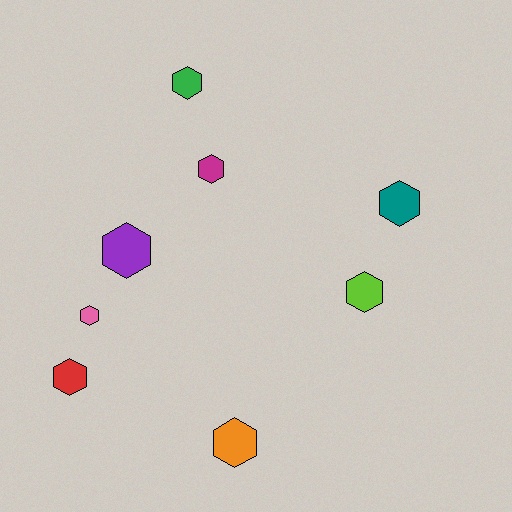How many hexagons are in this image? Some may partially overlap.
There are 8 hexagons.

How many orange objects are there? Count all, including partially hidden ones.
There is 1 orange object.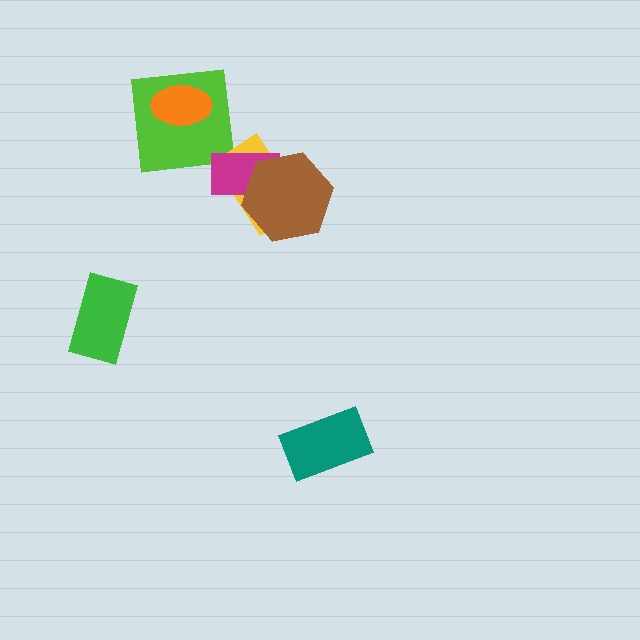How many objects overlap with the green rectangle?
0 objects overlap with the green rectangle.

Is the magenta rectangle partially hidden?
Yes, it is partially covered by another shape.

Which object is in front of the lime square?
The orange ellipse is in front of the lime square.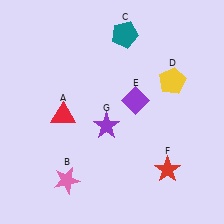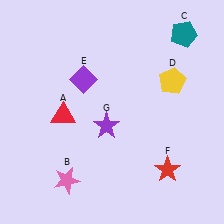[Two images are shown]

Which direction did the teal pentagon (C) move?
The teal pentagon (C) moved right.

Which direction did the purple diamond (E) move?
The purple diamond (E) moved left.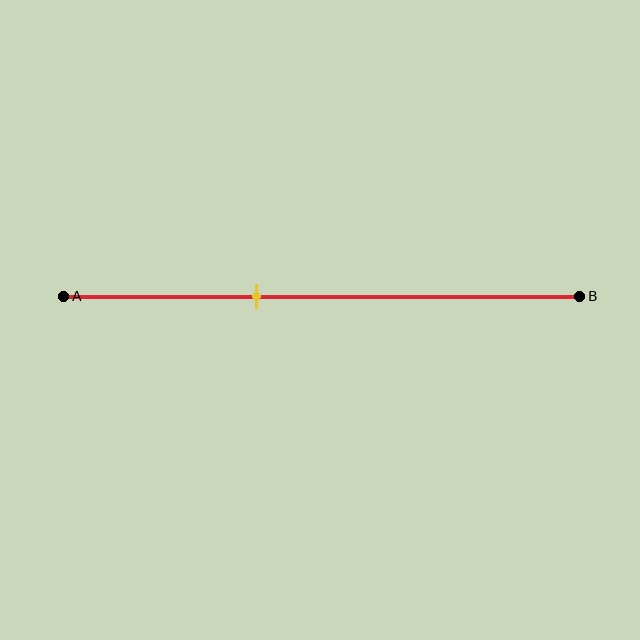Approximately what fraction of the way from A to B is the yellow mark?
The yellow mark is approximately 35% of the way from A to B.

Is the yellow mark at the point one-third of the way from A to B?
No, the mark is at about 35% from A, not at the 33% one-third point.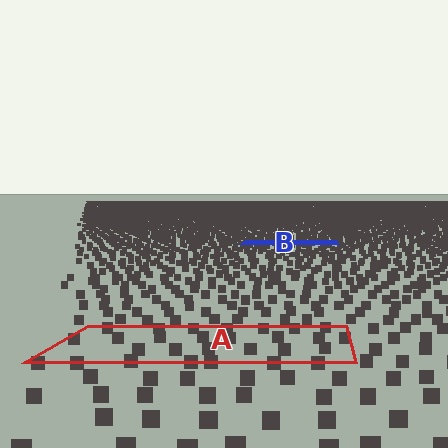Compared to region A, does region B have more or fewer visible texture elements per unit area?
Region B has more texture elements per unit area — they are packed more densely because it is farther away.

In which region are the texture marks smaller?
The texture marks are smaller in region B, because it is farther away.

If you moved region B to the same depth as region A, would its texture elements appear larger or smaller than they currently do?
They would appear larger. At a closer depth, the same texture elements are projected at a bigger on-screen size.